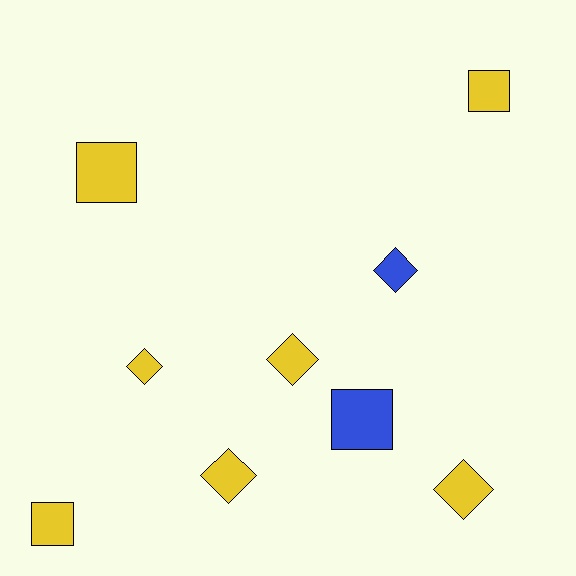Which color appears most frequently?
Yellow, with 7 objects.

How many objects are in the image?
There are 9 objects.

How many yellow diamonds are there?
There are 4 yellow diamonds.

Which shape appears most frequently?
Diamond, with 5 objects.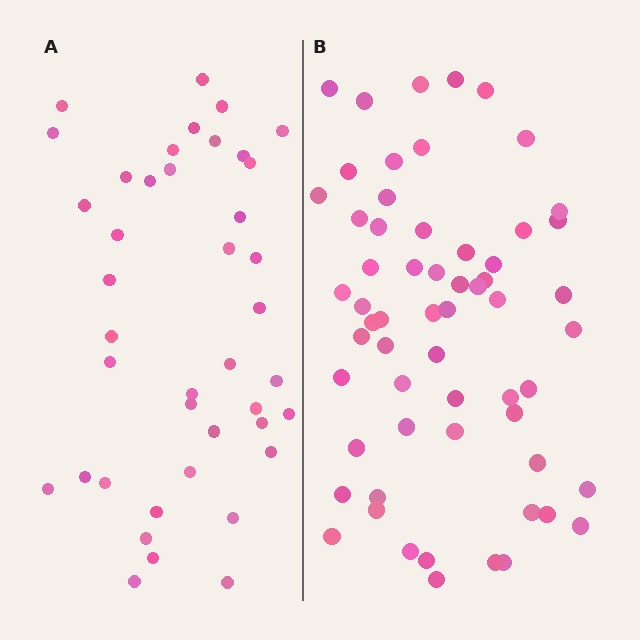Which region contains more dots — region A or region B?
Region B (the right region) has more dots.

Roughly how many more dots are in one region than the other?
Region B has approximately 20 more dots than region A.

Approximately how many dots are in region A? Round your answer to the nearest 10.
About 40 dots. (The exact count is 41, which rounds to 40.)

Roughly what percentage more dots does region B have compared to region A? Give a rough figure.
About 45% more.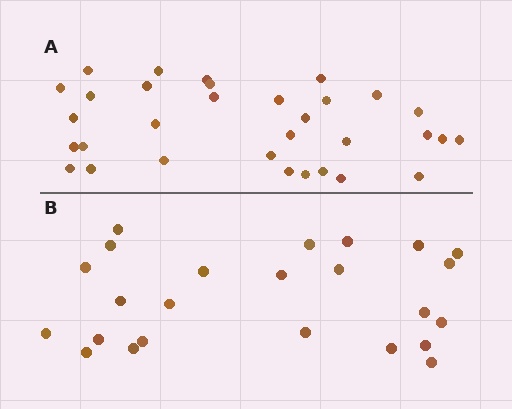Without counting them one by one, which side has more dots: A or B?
Region A (the top region) has more dots.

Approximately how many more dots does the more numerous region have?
Region A has roughly 8 or so more dots than region B.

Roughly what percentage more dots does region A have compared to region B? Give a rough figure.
About 35% more.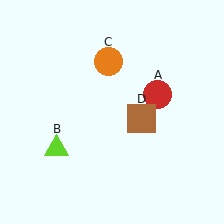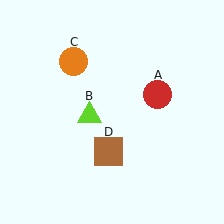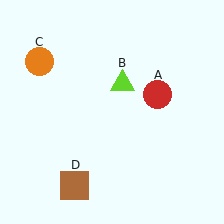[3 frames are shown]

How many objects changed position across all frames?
3 objects changed position: lime triangle (object B), orange circle (object C), brown square (object D).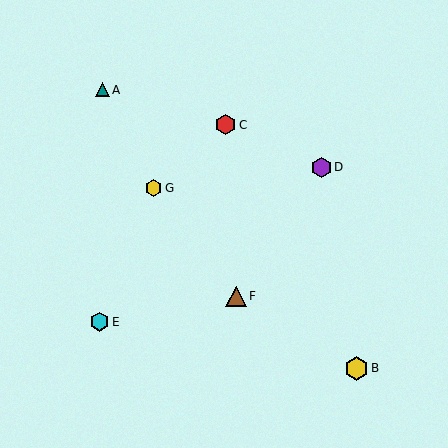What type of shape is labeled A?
Shape A is a teal triangle.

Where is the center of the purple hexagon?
The center of the purple hexagon is at (321, 167).